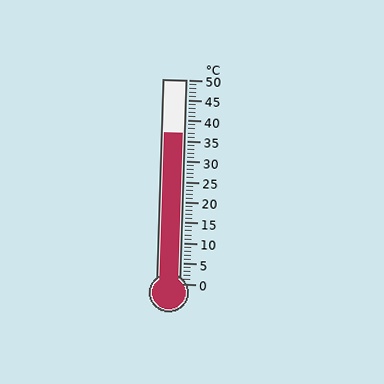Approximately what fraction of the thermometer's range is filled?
The thermometer is filled to approximately 75% of its range.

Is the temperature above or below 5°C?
The temperature is above 5°C.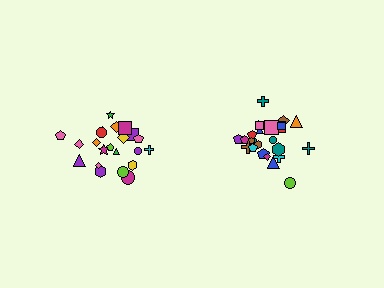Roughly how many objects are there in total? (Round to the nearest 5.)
Roughly 45 objects in total.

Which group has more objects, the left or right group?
The right group.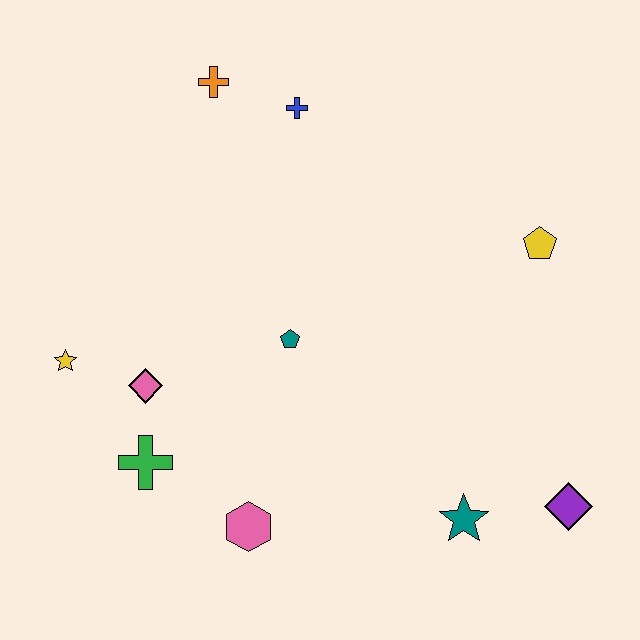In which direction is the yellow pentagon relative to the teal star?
The yellow pentagon is above the teal star.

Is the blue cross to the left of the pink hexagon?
No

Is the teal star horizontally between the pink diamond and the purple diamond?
Yes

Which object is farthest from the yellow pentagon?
The yellow star is farthest from the yellow pentagon.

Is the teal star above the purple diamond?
No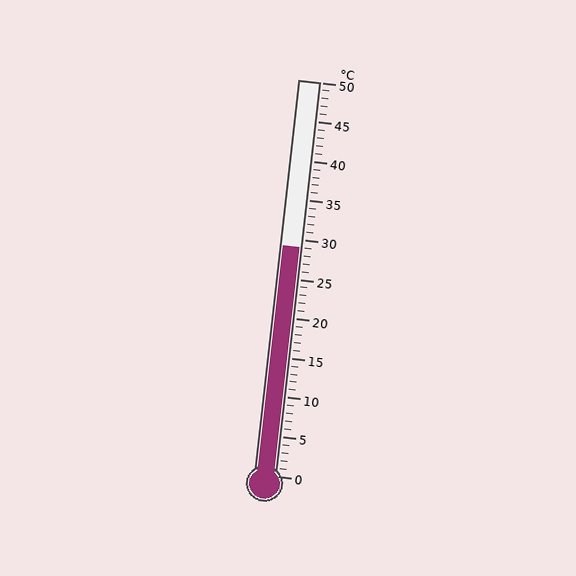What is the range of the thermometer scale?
The thermometer scale ranges from 0°C to 50°C.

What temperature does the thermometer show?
The thermometer shows approximately 29°C.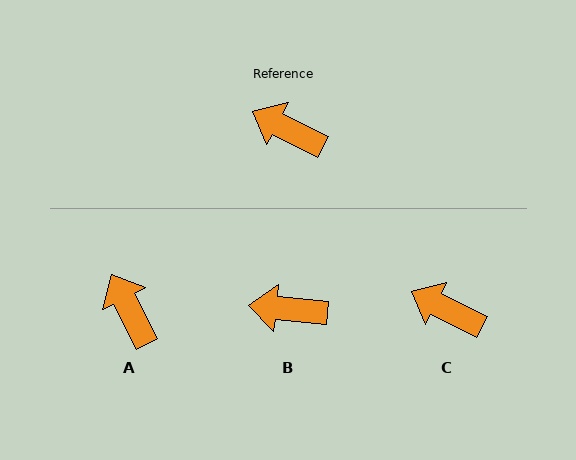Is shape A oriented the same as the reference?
No, it is off by about 36 degrees.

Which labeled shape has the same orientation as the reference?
C.